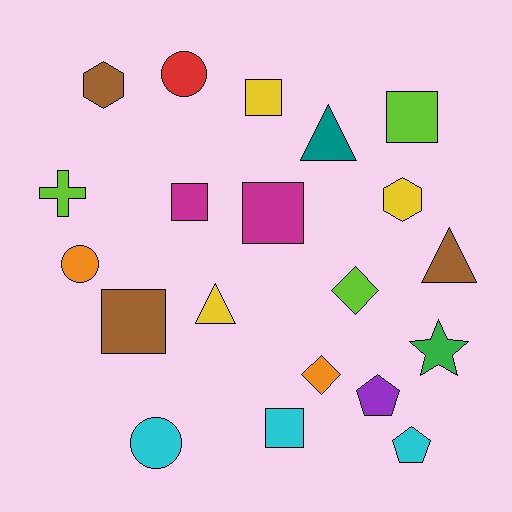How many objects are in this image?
There are 20 objects.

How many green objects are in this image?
There is 1 green object.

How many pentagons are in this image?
There are 2 pentagons.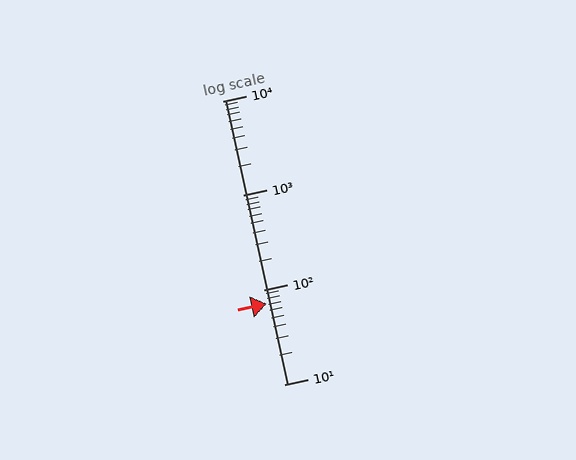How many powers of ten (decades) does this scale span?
The scale spans 3 decades, from 10 to 10000.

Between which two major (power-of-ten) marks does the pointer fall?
The pointer is between 10 and 100.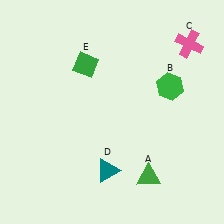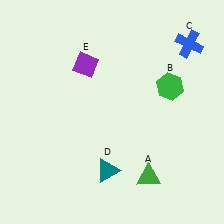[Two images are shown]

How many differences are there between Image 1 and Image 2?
There are 2 differences between the two images.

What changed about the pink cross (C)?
In Image 1, C is pink. In Image 2, it changed to blue.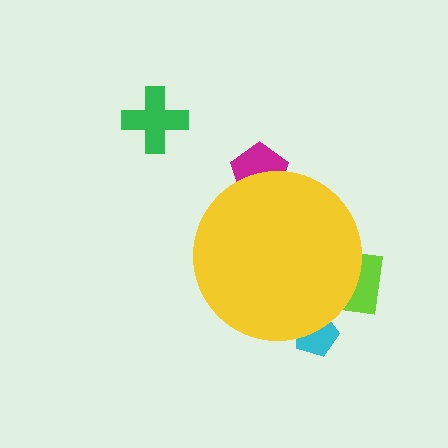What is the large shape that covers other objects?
A yellow circle.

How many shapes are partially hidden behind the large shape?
3 shapes are partially hidden.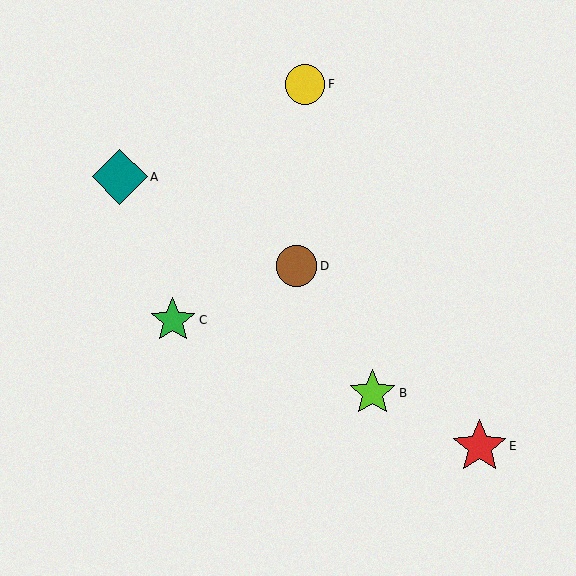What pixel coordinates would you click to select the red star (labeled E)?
Click at (480, 446) to select the red star E.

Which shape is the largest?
The teal diamond (labeled A) is the largest.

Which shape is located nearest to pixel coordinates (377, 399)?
The lime star (labeled B) at (373, 393) is nearest to that location.